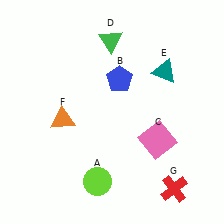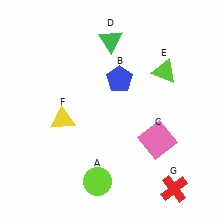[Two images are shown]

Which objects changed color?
E changed from teal to lime. F changed from orange to yellow.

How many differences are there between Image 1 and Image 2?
There are 2 differences between the two images.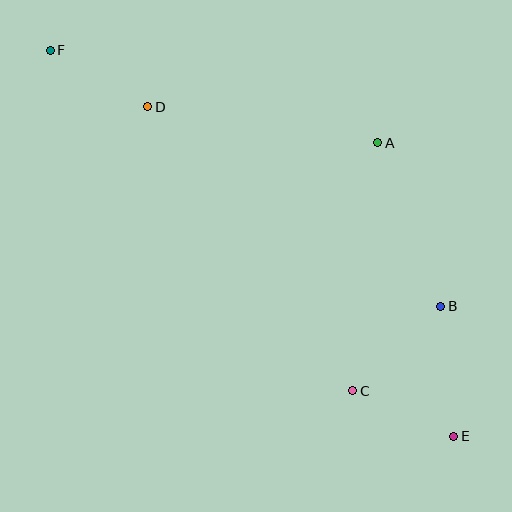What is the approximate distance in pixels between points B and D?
The distance between B and D is approximately 355 pixels.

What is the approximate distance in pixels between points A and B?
The distance between A and B is approximately 175 pixels.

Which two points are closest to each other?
Points C and E are closest to each other.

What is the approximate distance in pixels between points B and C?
The distance between B and C is approximately 122 pixels.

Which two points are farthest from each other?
Points E and F are farthest from each other.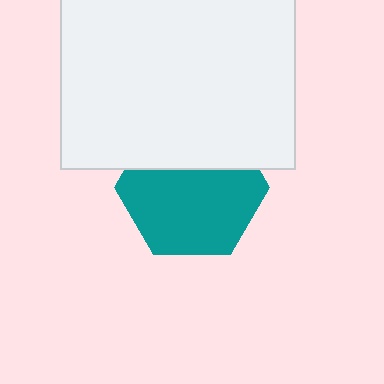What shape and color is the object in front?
The object in front is a white square.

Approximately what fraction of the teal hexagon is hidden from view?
Roughly 34% of the teal hexagon is hidden behind the white square.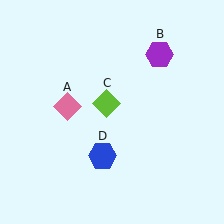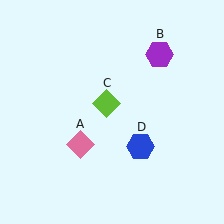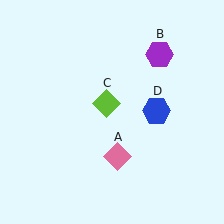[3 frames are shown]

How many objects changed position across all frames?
2 objects changed position: pink diamond (object A), blue hexagon (object D).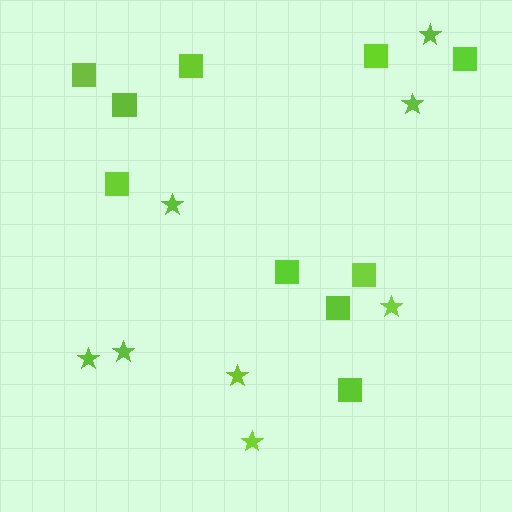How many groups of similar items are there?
There are 2 groups: one group of stars (8) and one group of squares (10).